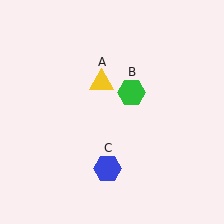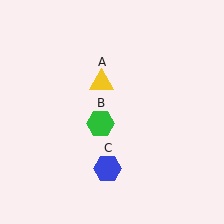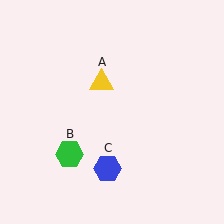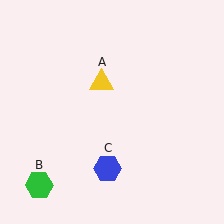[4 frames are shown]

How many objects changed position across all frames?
1 object changed position: green hexagon (object B).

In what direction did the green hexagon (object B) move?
The green hexagon (object B) moved down and to the left.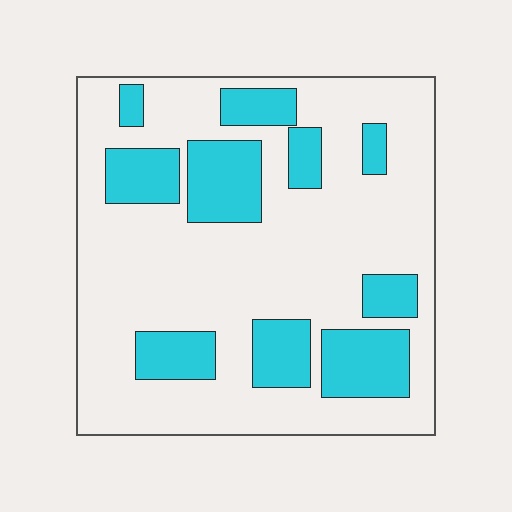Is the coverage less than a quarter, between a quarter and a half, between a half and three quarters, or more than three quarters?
Between a quarter and a half.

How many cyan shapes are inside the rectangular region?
10.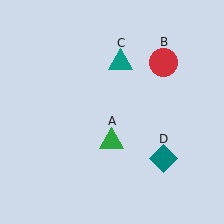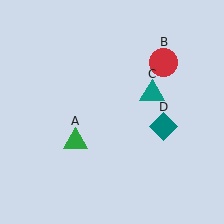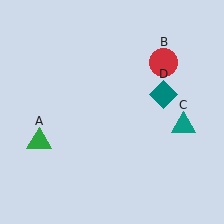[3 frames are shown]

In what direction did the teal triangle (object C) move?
The teal triangle (object C) moved down and to the right.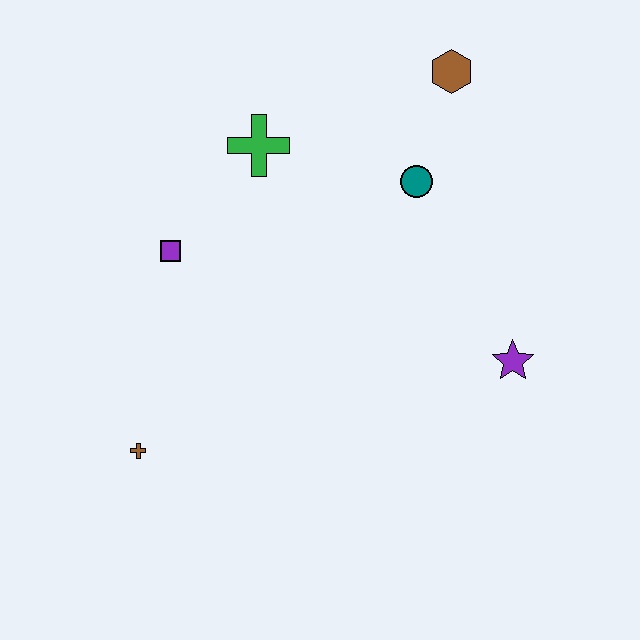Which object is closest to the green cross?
The purple square is closest to the green cross.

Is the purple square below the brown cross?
No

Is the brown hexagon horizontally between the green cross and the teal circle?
No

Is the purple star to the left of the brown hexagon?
No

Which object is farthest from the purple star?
The brown cross is farthest from the purple star.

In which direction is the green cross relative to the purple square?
The green cross is above the purple square.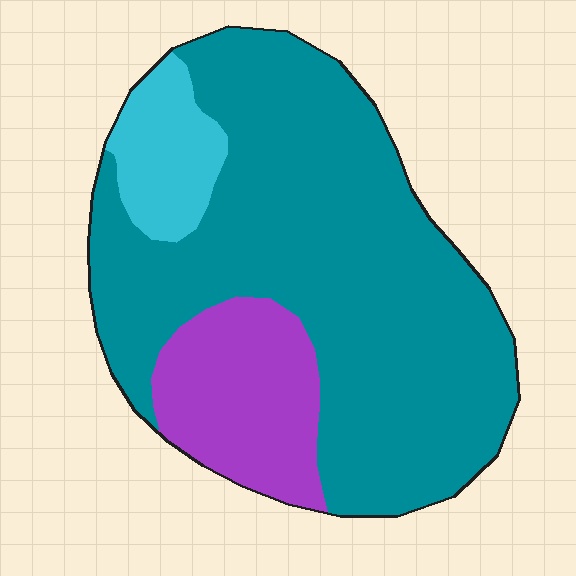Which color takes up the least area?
Cyan, at roughly 10%.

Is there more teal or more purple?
Teal.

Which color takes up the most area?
Teal, at roughly 70%.